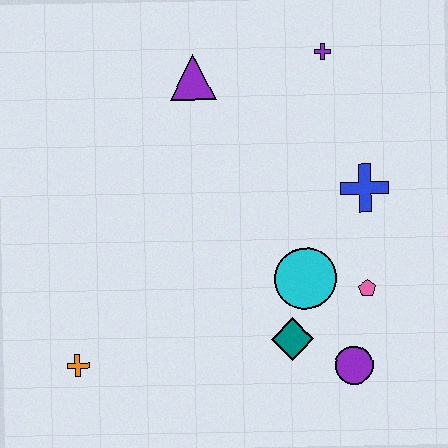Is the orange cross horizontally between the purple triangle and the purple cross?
No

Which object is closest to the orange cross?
The teal diamond is closest to the orange cross.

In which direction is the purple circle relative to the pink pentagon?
The purple circle is below the pink pentagon.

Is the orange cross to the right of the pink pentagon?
No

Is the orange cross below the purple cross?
Yes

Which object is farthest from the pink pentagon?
The orange cross is farthest from the pink pentagon.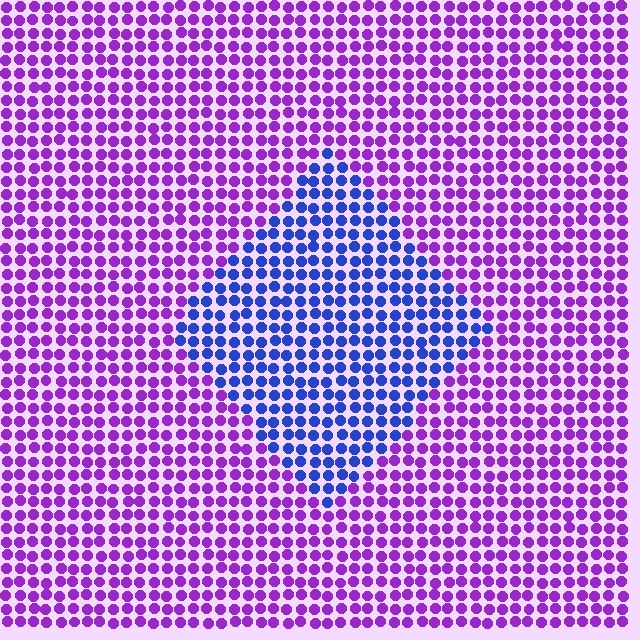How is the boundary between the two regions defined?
The boundary is defined purely by a slight shift in hue (about 52 degrees). Spacing, size, and orientation are identical on both sides.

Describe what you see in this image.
The image is filled with small purple elements in a uniform arrangement. A diamond-shaped region is visible where the elements are tinted to a slightly different hue, forming a subtle color boundary.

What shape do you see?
I see a diamond.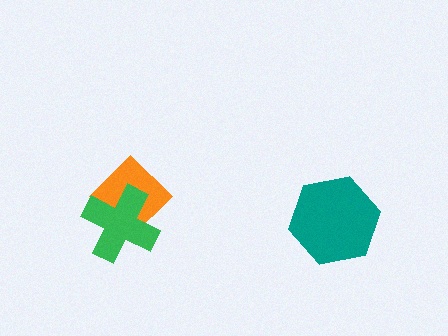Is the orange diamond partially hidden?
Yes, it is partially covered by another shape.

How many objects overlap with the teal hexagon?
0 objects overlap with the teal hexagon.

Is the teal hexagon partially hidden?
No, no other shape covers it.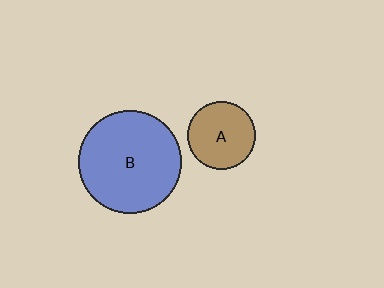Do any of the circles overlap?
No, none of the circles overlap.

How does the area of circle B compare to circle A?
Approximately 2.3 times.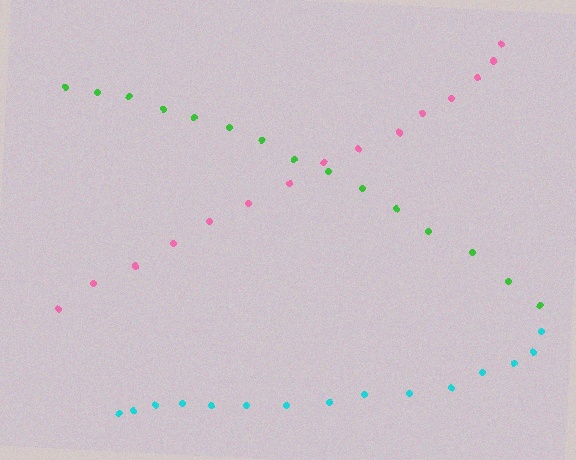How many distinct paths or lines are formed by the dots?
There are 3 distinct paths.